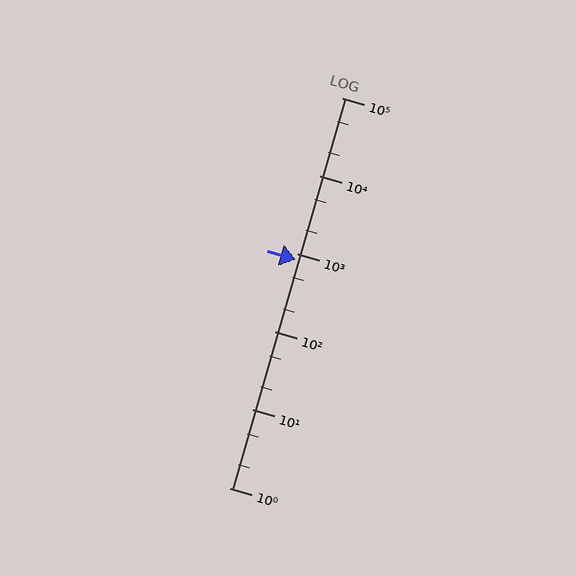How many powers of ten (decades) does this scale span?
The scale spans 5 decades, from 1 to 100000.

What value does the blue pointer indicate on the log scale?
The pointer indicates approximately 830.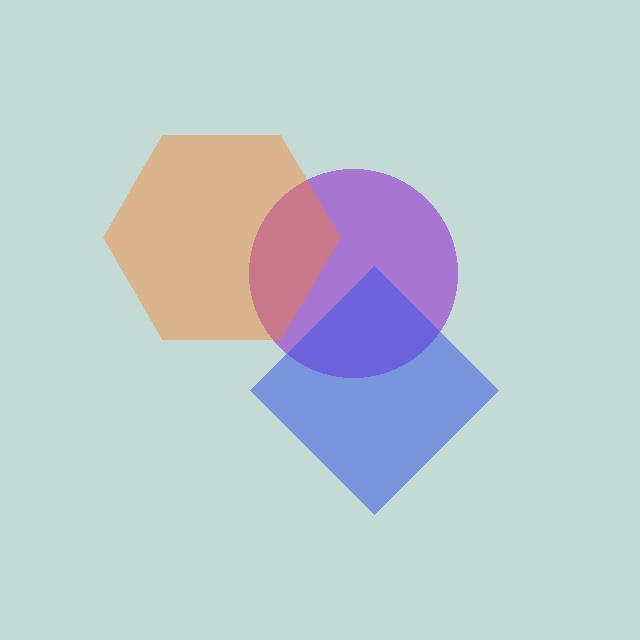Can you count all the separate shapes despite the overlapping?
Yes, there are 3 separate shapes.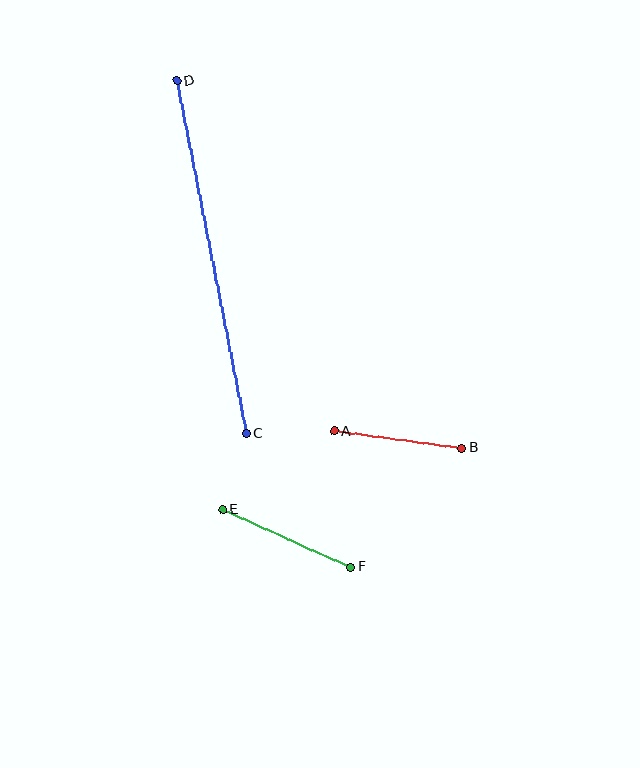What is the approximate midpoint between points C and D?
The midpoint is at approximately (212, 257) pixels.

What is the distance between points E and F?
The distance is approximately 141 pixels.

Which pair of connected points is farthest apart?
Points C and D are farthest apart.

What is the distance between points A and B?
The distance is approximately 128 pixels.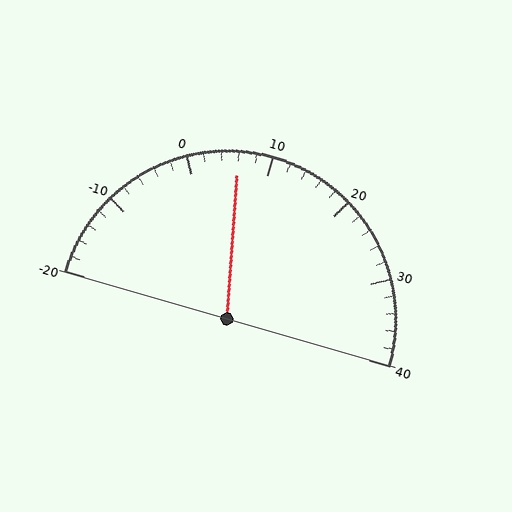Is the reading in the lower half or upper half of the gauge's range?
The reading is in the lower half of the range (-20 to 40).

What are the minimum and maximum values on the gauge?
The gauge ranges from -20 to 40.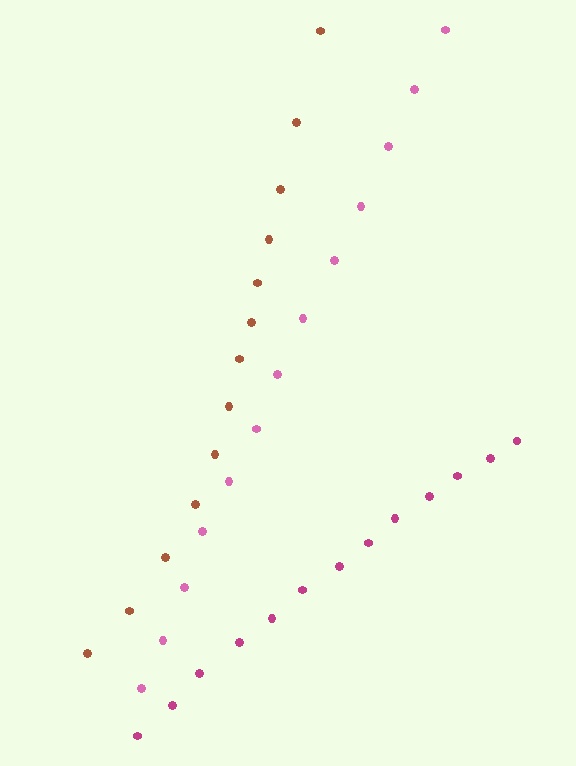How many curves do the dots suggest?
There are 3 distinct paths.